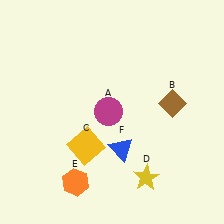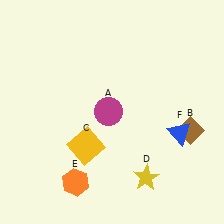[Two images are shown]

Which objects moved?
The objects that moved are: the brown diamond (B), the blue triangle (F).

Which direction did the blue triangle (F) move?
The blue triangle (F) moved right.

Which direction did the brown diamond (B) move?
The brown diamond (B) moved down.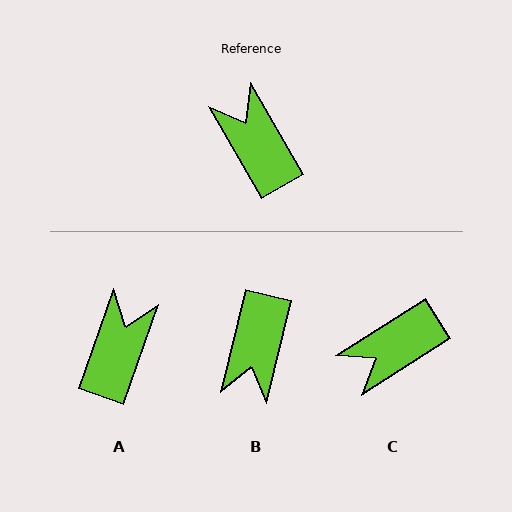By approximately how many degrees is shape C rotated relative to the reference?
Approximately 93 degrees counter-clockwise.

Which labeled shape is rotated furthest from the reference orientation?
B, about 137 degrees away.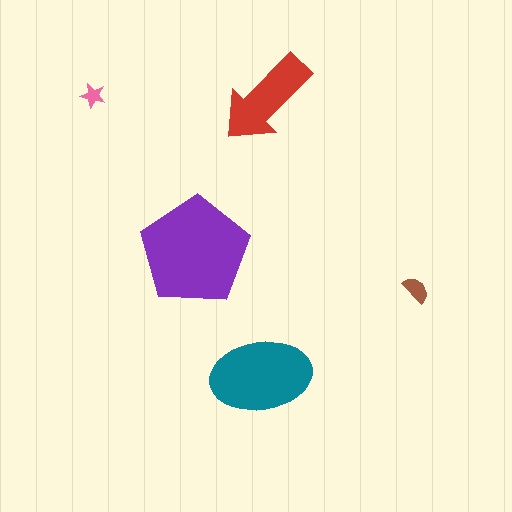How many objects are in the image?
There are 5 objects in the image.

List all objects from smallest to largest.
The pink star, the brown semicircle, the red arrow, the teal ellipse, the purple pentagon.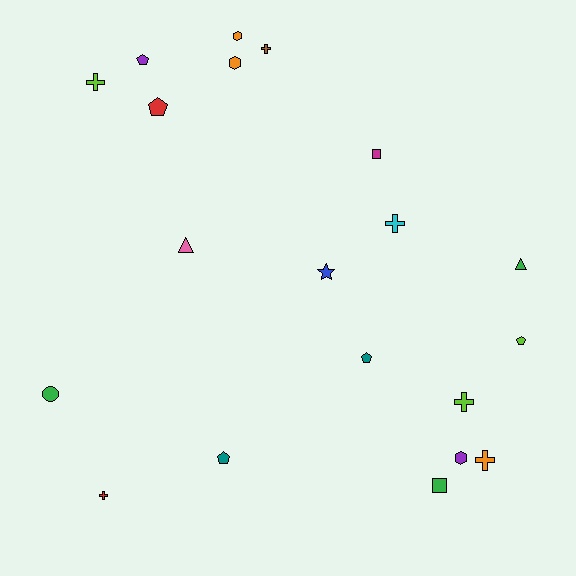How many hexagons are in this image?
There are 3 hexagons.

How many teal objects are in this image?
There are 2 teal objects.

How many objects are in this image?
There are 20 objects.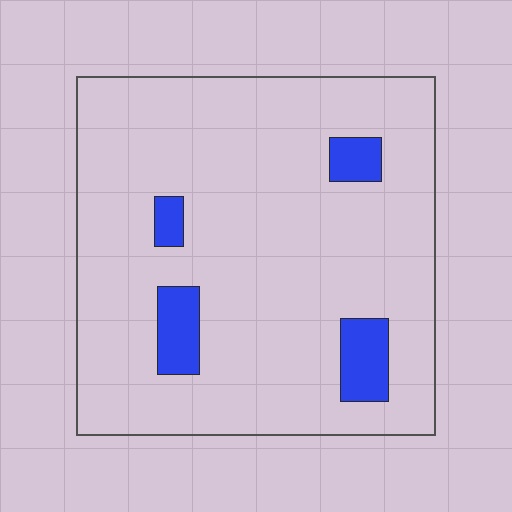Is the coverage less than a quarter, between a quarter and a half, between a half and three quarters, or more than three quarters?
Less than a quarter.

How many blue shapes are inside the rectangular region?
4.